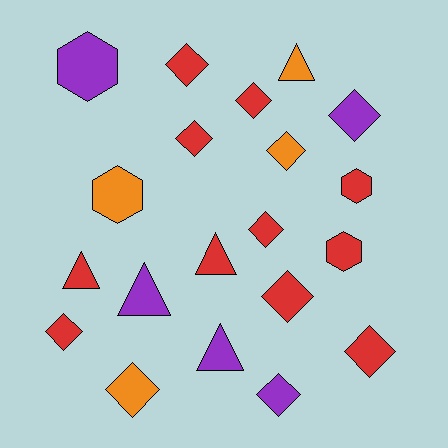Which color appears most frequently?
Red, with 11 objects.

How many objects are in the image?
There are 20 objects.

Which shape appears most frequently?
Diamond, with 11 objects.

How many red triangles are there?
There are 2 red triangles.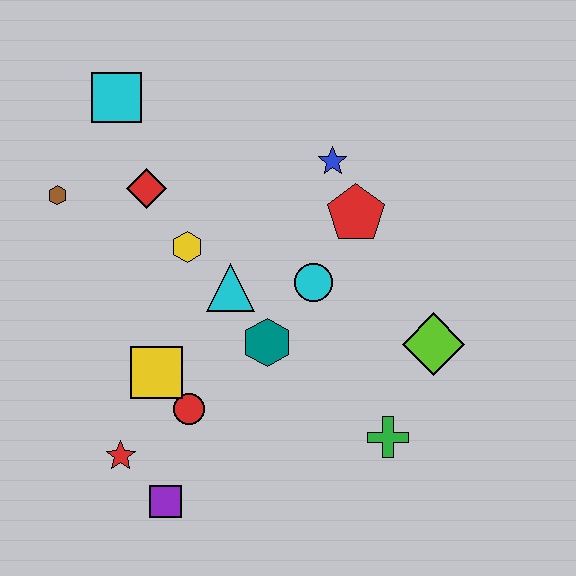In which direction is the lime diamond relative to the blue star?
The lime diamond is below the blue star.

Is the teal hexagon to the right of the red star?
Yes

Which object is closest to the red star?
The purple square is closest to the red star.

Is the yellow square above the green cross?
Yes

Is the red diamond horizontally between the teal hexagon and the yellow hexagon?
No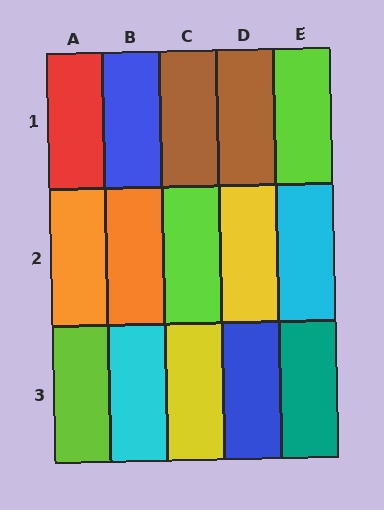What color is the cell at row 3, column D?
Blue.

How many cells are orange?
2 cells are orange.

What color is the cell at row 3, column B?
Cyan.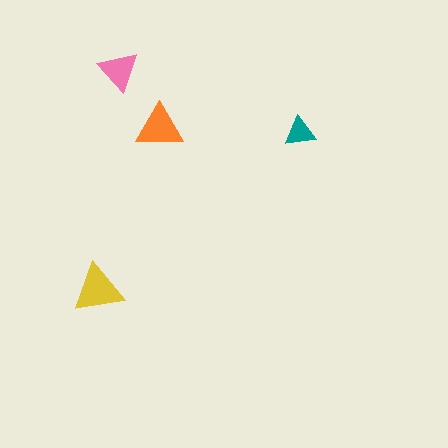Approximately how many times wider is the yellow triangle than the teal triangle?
About 1.5 times wider.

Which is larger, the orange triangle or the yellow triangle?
The yellow one.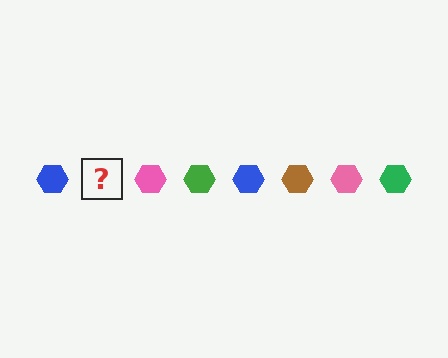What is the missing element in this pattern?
The missing element is a brown hexagon.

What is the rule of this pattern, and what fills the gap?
The rule is that the pattern cycles through blue, brown, pink, green hexagons. The gap should be filled with a brown hexagon.